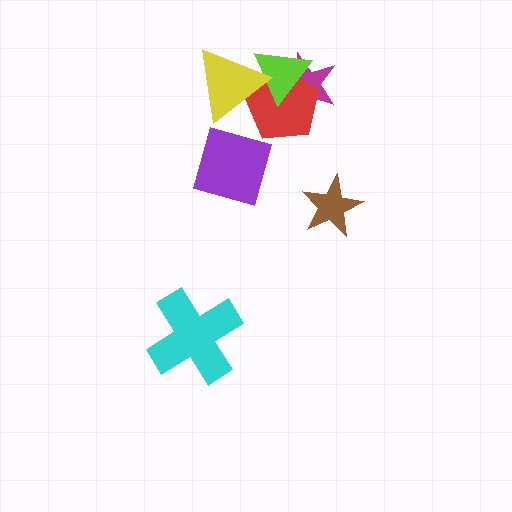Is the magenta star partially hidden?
Yes, it is partially covered by another shape.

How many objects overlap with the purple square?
0 objects overlap with the purple square.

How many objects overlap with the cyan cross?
0 objects overlap with the cyan cross.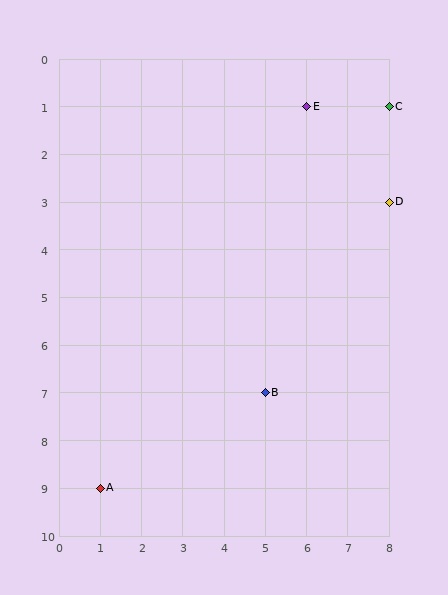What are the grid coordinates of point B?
Point B is at grid coordinates (5, 7).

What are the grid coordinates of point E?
Point E is at grid coordinates (6, 1).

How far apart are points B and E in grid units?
Points B and E are 1 column and 6 rows apart (about 6.1 grid units diagonally).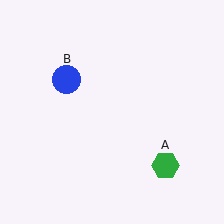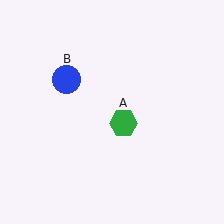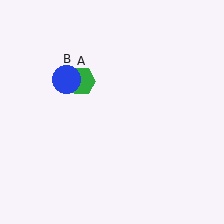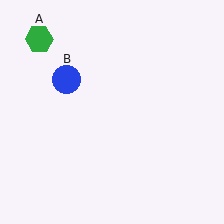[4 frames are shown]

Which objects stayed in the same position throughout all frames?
Blue circle (object B) remained stationary.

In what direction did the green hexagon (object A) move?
The green hexagon (object A) moved up and to the left.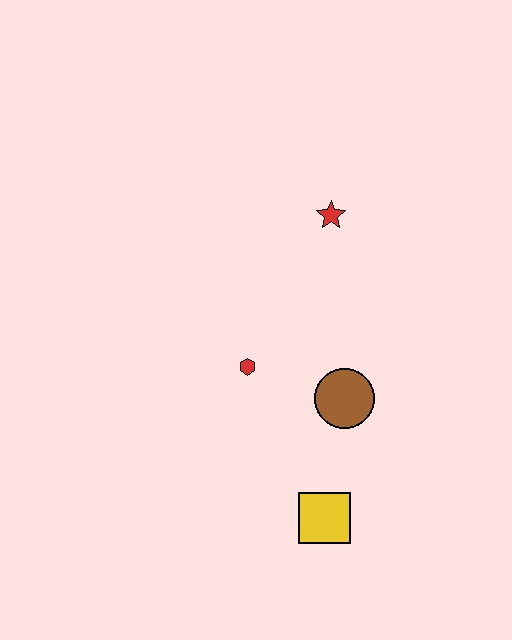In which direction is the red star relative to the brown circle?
The red star is above the brown circle.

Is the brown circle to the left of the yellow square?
No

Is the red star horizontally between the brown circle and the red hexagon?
Yes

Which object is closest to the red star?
The red hexagon is closest to the red star.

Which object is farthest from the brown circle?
The red star is farthest from the brown circle.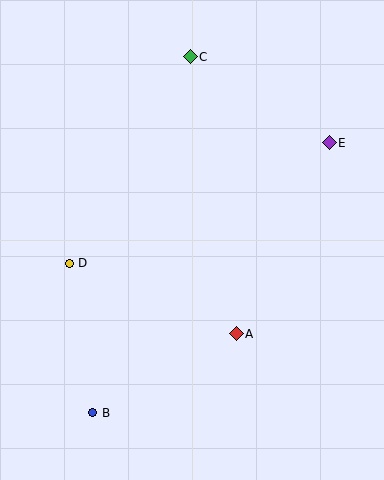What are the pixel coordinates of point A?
Point A is at (236, 334).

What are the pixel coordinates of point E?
Point E is at (329, 143).